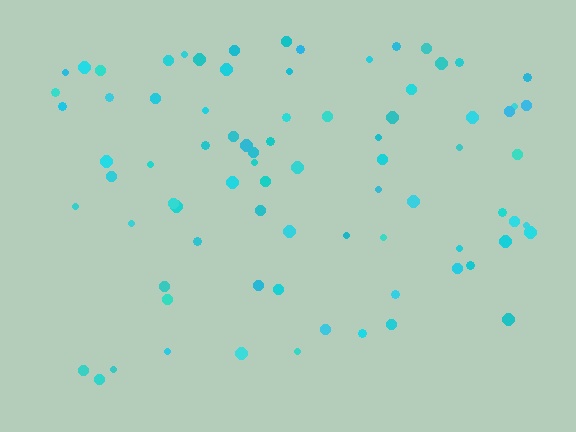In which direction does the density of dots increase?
From bottom to top, with the top side densest.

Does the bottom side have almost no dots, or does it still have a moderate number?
Still a moderate number, just noticeably fewer than the top.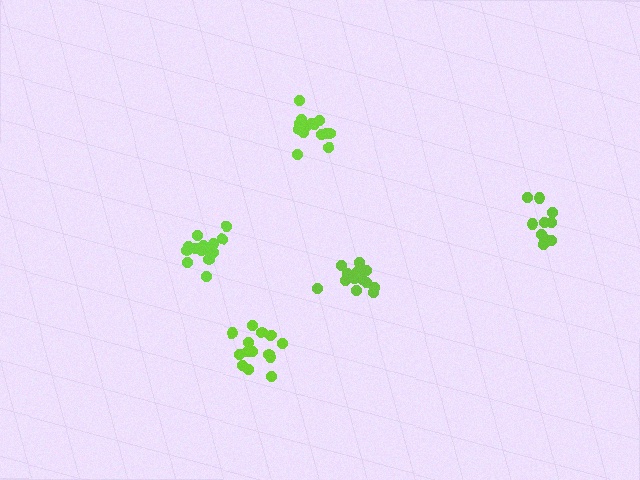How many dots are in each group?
Group 1: 15 dots, Group 2: 10 dots, Group 3: 15 dots, Group 4: 13 dots, Group 5: 14 dots (67 total).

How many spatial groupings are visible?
There are 5 spatial groupings.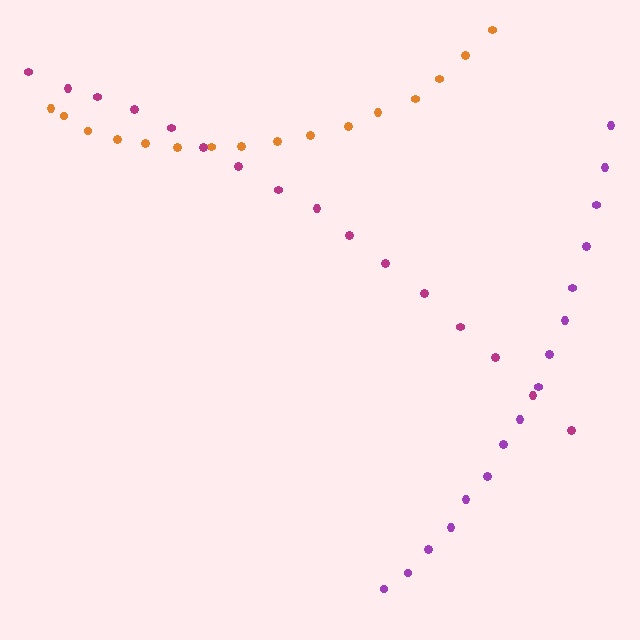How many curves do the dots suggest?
There are 3 distinct paths.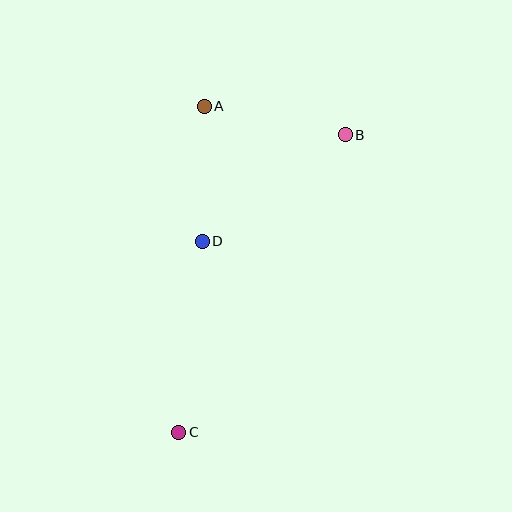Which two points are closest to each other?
Points A and D are closest to each other.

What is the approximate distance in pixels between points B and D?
The distance between B and D is approximately 178 pixels.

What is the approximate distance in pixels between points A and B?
The distance between A and B is approximately 143 pixels.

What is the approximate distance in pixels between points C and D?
The distance between C and D is approximately 192 pixels.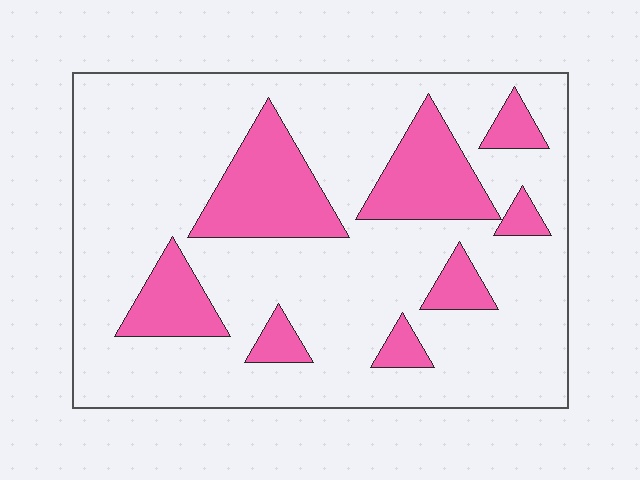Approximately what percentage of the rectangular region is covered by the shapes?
Approximately 20%.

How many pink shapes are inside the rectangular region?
8.